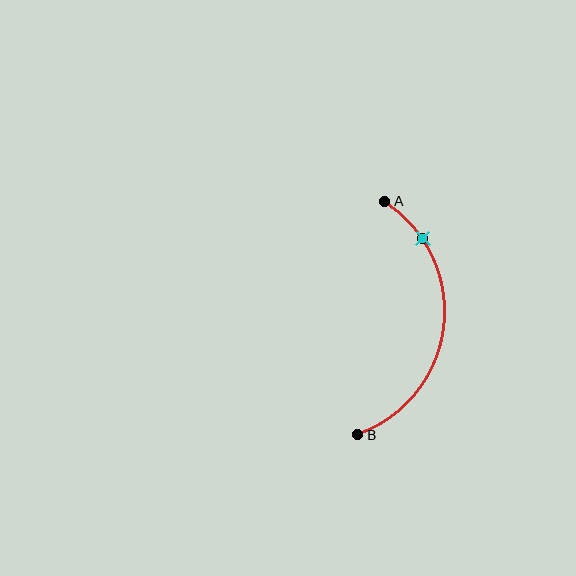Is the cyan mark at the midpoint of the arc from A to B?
No. The cyan mark lies on the arc but is closer to endpoint A. The arc midpoint would be at the point on the curve equidistant along the arc from both A and B.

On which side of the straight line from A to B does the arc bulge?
The arc bulges to the right of the straight line connecting A and B.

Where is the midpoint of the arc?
The arc midpoint is the point on the curve farthest from the straight line joining A and B. It sits to the right of that line.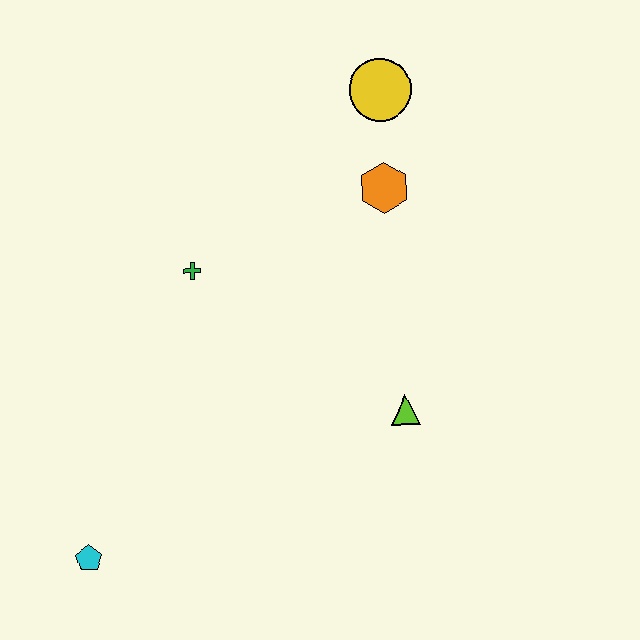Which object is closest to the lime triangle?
The orange hexagon is closest to the lime triangle.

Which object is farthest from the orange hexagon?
The cyan pentagon is farthest from the orange hexagon.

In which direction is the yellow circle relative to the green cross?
The yellow circle is to the right of the green cross.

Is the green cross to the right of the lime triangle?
No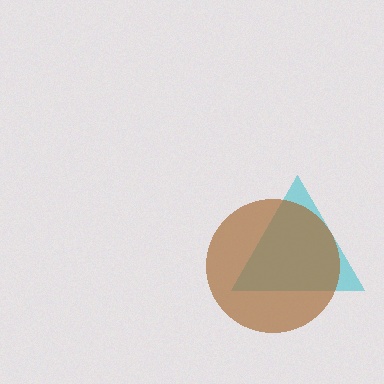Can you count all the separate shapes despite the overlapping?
Yes, there are 2 separate shapes.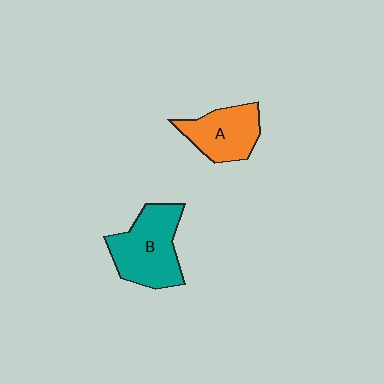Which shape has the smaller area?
Shape A (orange).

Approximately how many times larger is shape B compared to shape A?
Approximately 1.4 times.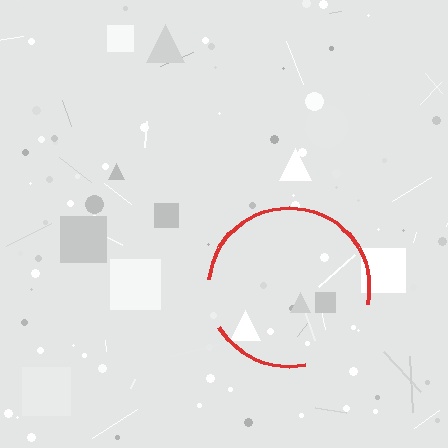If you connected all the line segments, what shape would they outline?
They would outline a circle.